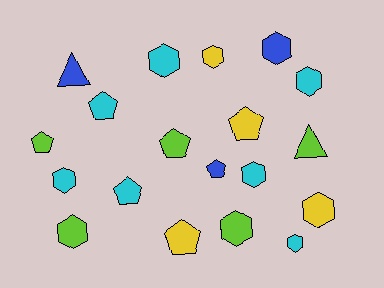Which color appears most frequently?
Cyan, with 7 objects.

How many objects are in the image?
There are 19 objects.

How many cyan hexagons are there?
There are 5 cyan hexagons.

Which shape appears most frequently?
Hexagon, with 10 objects.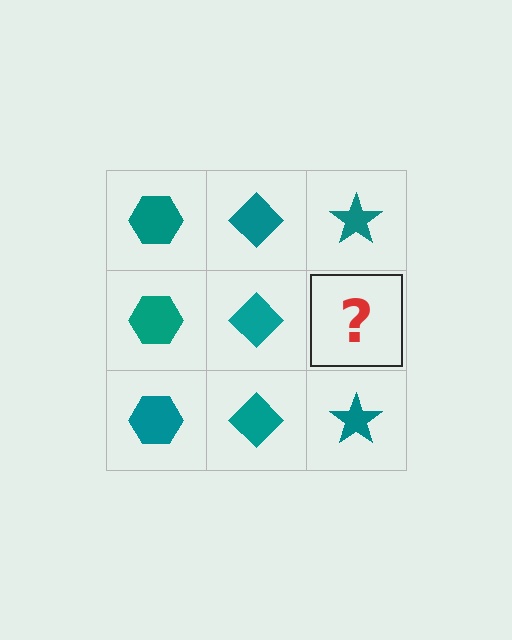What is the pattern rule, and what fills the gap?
The rule is that each column has a consistent shape. The gap should be filled with a teal star.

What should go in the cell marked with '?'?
The missing cell should contain a teal star.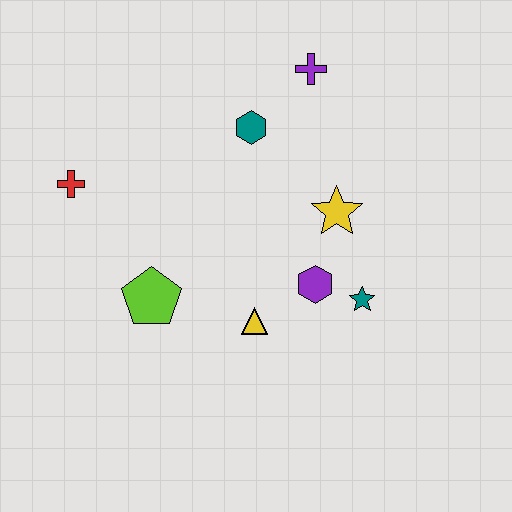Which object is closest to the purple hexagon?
The teal star is closest to the purple hexagon.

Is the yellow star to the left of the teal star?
Yes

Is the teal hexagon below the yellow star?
No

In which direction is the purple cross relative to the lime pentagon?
The purple cross is above the lime pentagon.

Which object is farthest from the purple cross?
The lime pentagon is farthest from the purple cross.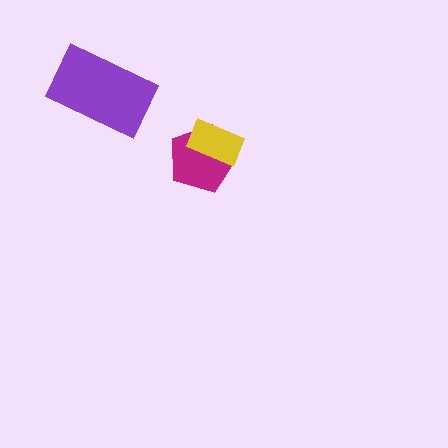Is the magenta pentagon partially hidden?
Yes, it is partially covered by another shape.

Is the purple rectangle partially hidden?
No, no other shape covers it.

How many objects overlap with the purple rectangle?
0 objects overlap with the purple rectangle.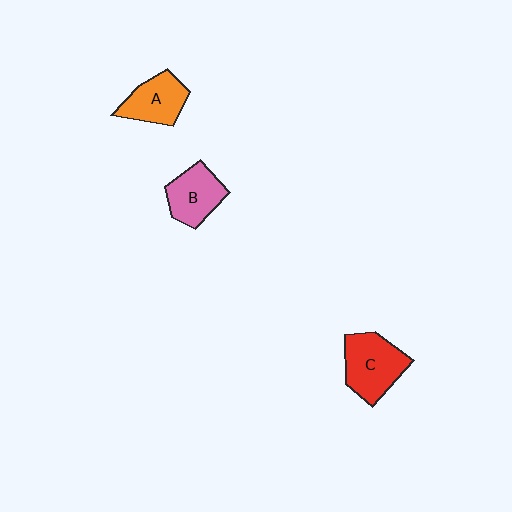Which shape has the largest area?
Shape C (red).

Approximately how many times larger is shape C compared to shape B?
Approximately 1.3 times.